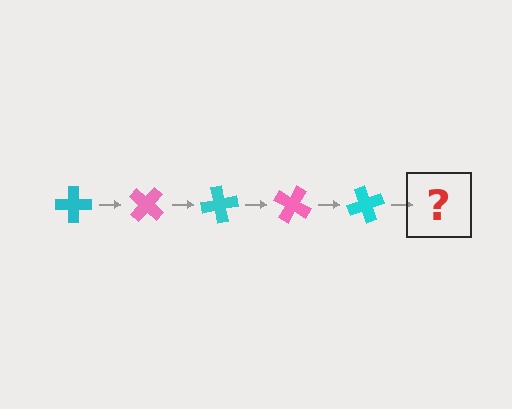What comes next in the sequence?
The next element should be a pink cross, rotated 200 degrees from the start.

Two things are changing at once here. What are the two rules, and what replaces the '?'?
The two rules are that it rotates 40 degrees each step and the color cycles through cyan and pink. The '?' should be a pink cross, rotated 200 degrees from the start.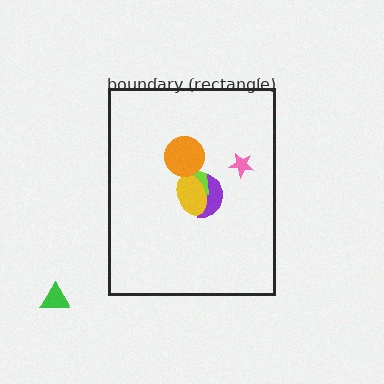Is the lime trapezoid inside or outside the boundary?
Inside.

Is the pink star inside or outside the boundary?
Inside.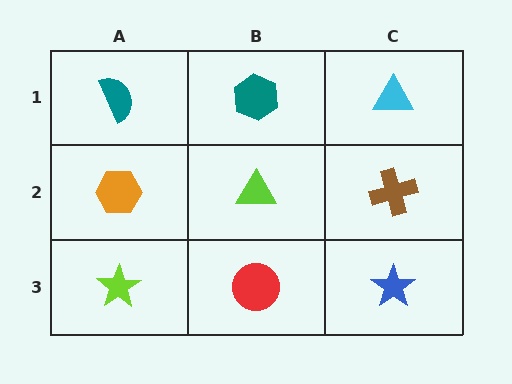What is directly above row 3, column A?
An orange hexagon.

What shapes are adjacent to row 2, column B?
A teal hexagon (row 1, column B), a red circle (row 3, column B), an orange hexagon (row 2, column A), a brown cross (row 2, column C).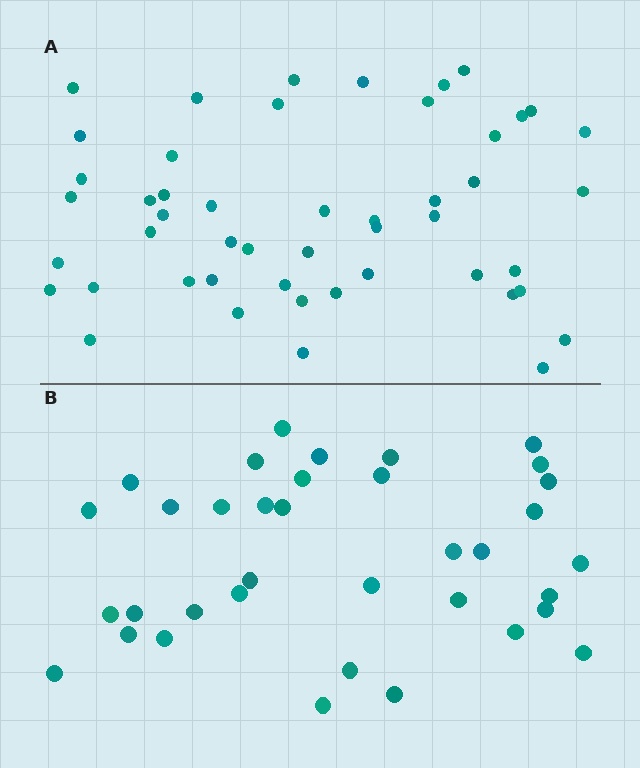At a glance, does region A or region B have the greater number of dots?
Region A (the top region) has more dots.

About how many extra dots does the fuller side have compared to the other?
Region A has approximately 15 more dots than region B.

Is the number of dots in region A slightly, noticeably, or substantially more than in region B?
Region A has noticeably more, but not dramatically so. The ratio is roughly 1.4 to 1.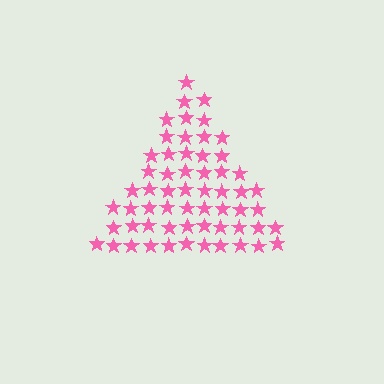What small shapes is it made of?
It is made of small stars.